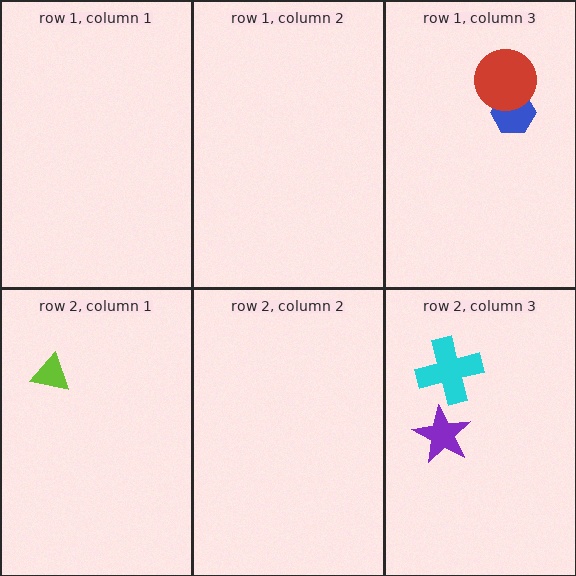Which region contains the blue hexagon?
The row 1, column 3 region.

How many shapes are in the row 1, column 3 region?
2.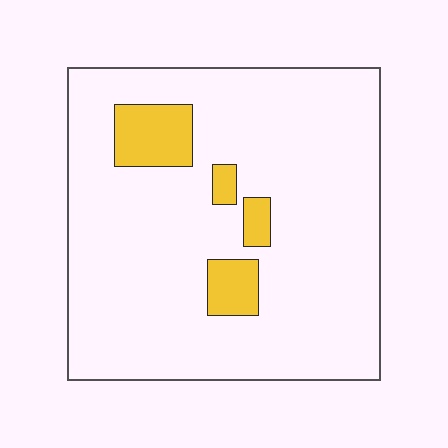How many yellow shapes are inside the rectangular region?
4.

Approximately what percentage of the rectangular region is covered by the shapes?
Approximately 10%.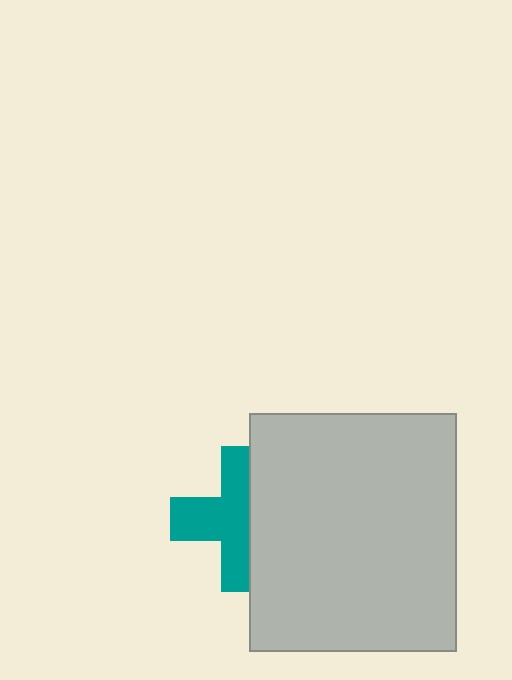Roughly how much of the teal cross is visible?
About half of it is visible (roughly 58%).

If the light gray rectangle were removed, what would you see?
You would see the complete teal cross.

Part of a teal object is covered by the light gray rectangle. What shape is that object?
It is a cross.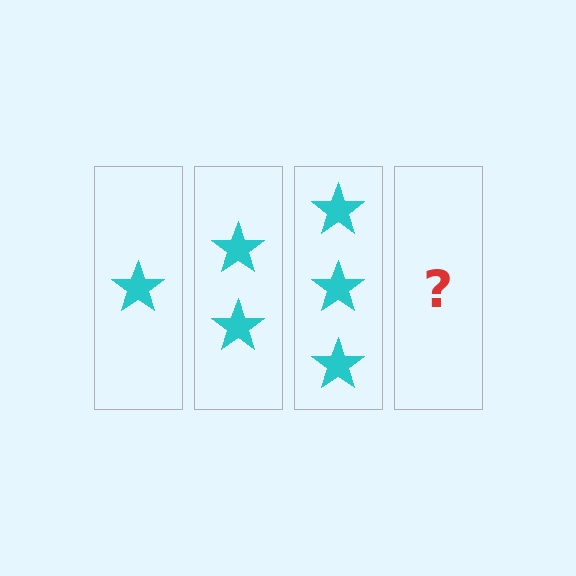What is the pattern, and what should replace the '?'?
The pattern is that each step adds one more star. The '?' should be 4 stars.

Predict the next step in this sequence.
The next step is 4 stars.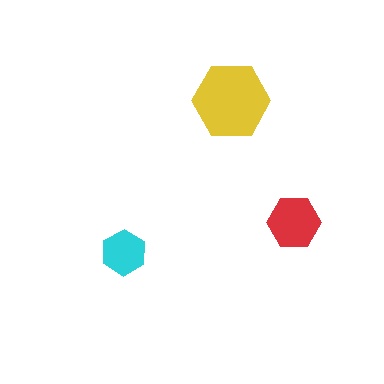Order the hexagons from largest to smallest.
the yellow one, the red one, the cyan one.